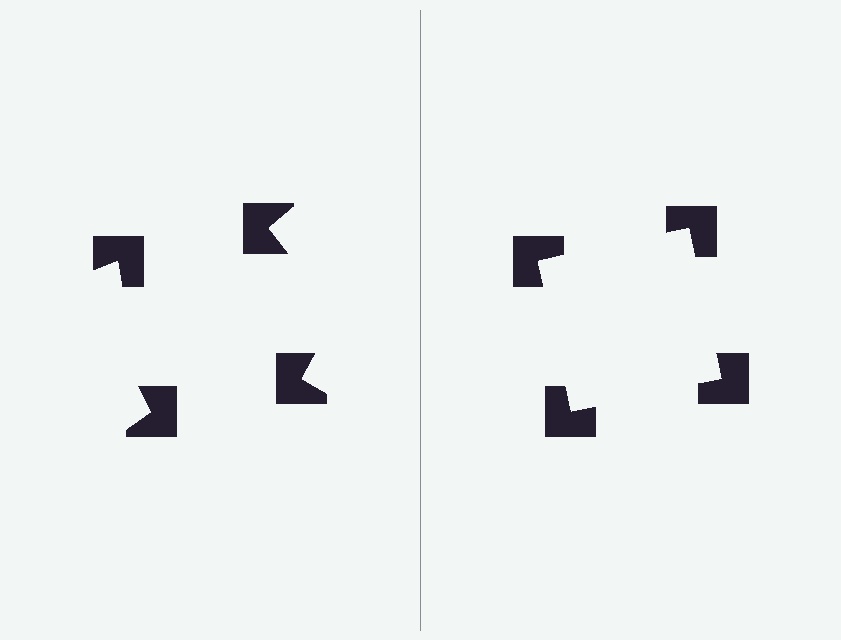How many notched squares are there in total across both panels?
8 — 4 on each side.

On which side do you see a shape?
An illusory square appears on the right side. On the left side the wedge cuts are rotated, so no coherent shape forms.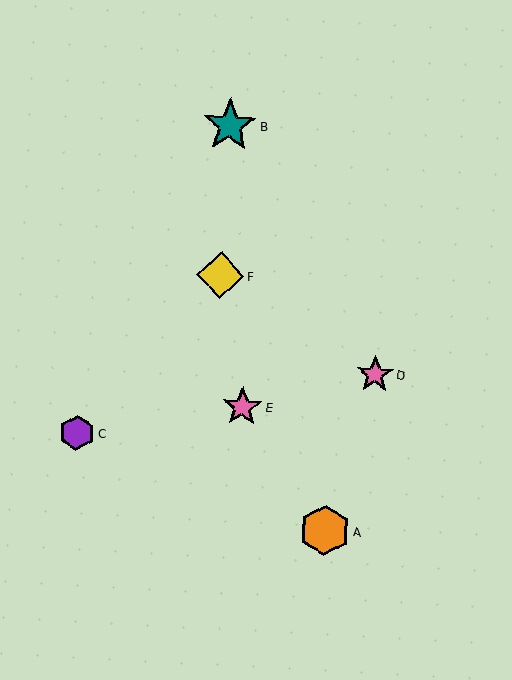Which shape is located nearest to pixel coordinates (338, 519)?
The orange hexagon (labeled A) at (325, 530) is nearest to that location.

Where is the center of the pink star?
The center of the pink star is at (242, 407).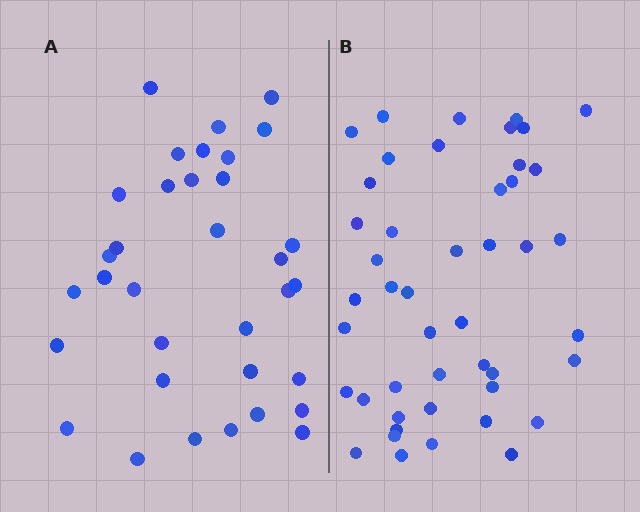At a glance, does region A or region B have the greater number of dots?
Region B (the right region) has more dots.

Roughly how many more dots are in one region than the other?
Region B has roughly 12 or so more dots than region A.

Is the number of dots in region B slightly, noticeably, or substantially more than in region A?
Region B has noticeably more, but not dramatically so. The ratio is roughly 1.4 to 1.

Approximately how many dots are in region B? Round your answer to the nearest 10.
About 50 dots. (The exact count is 46, which rounds to 50.)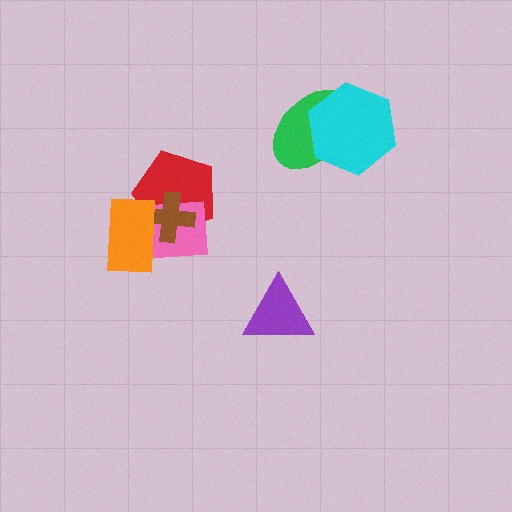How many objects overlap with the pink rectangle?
3 objects overlap with the pink rectangle.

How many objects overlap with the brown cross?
3 objects overlap with the brown cross.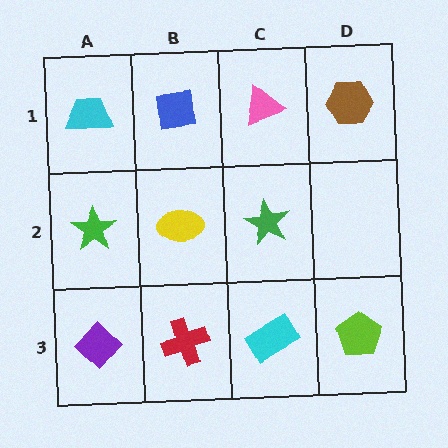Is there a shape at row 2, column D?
No, that cell is empty.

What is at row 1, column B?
A blue square.